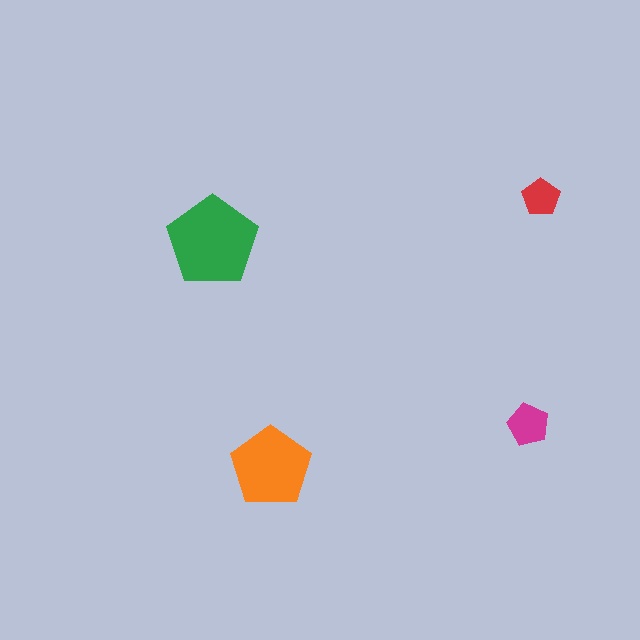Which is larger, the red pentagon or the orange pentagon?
The orange one.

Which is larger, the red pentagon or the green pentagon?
The green one.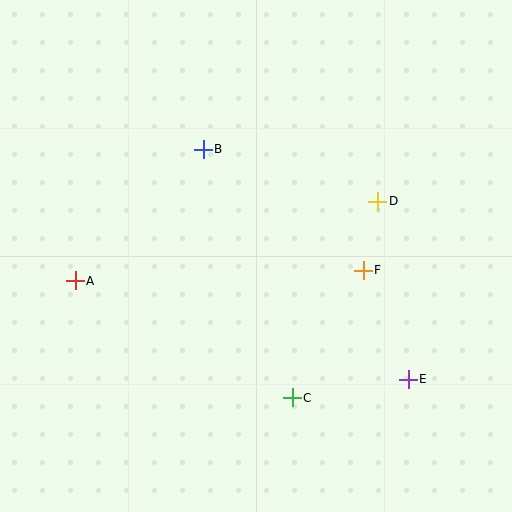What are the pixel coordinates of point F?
Point F is at (363, 270).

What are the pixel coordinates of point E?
Point E is at (408, 379).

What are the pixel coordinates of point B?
Point B is at (203, 149).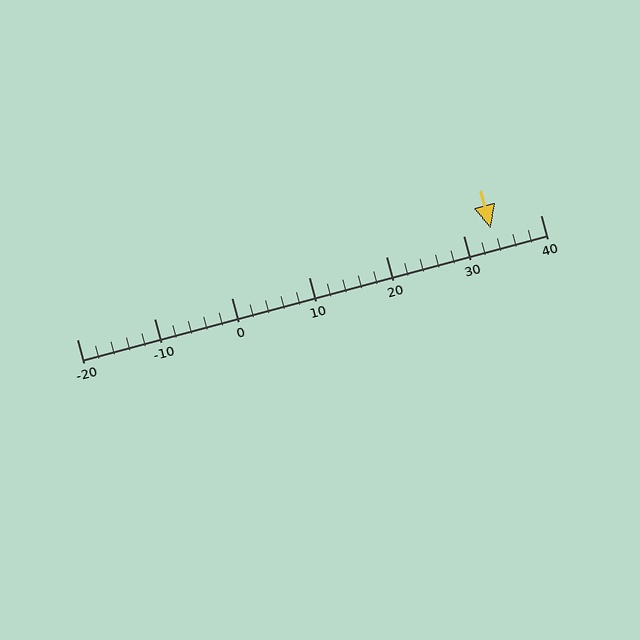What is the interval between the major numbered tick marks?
The major tick marks are spaced 10 units apart.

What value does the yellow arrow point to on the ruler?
The yellow arrow points to approximately 34.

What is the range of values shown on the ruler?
The ruler shows values from -20 to 40.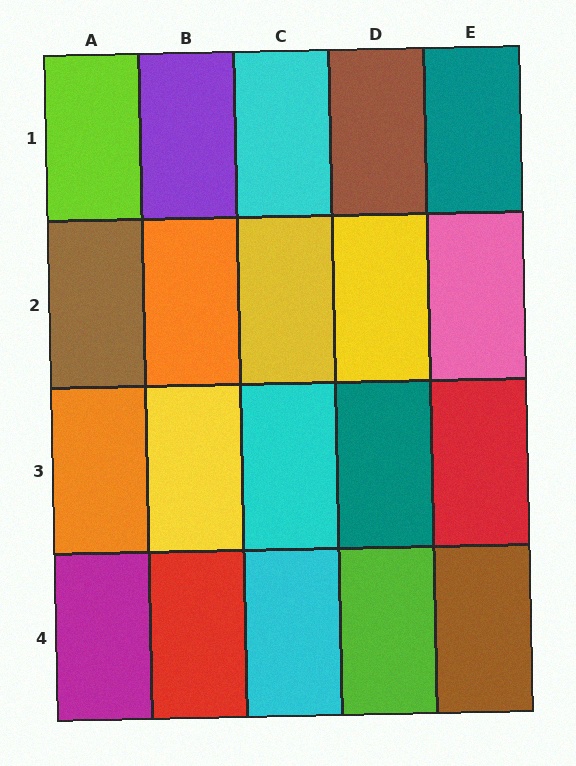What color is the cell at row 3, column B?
Yellow.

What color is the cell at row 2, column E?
Pink.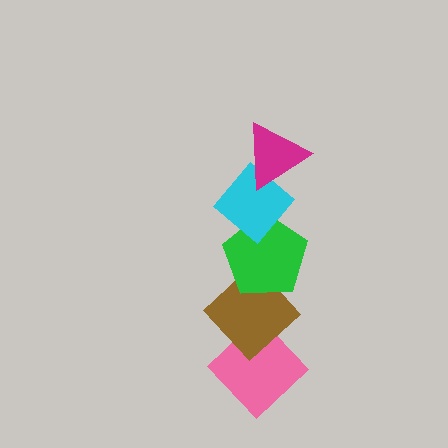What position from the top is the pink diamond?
The pink diamond is 5th from the top.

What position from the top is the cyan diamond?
The cyan diamond is 2nd from the top.